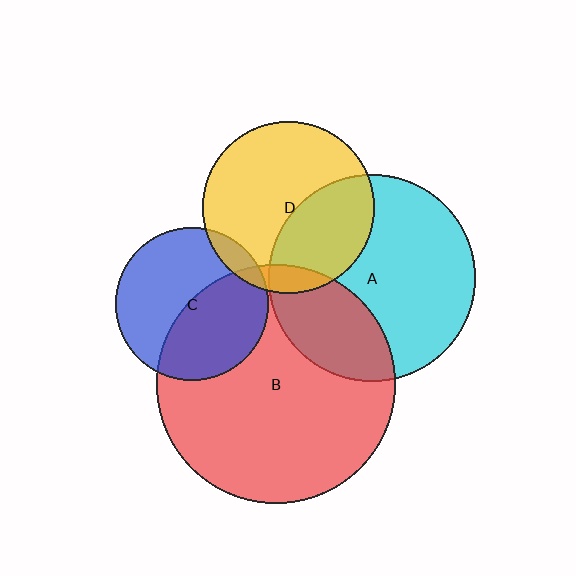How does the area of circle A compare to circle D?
Approximately 1.4 times.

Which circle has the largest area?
Circle B (red).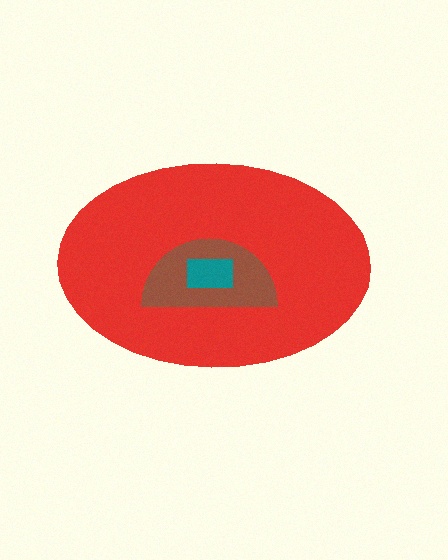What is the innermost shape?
The teal rectangle.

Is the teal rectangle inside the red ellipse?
Yes.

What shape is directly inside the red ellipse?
The brown semicircle.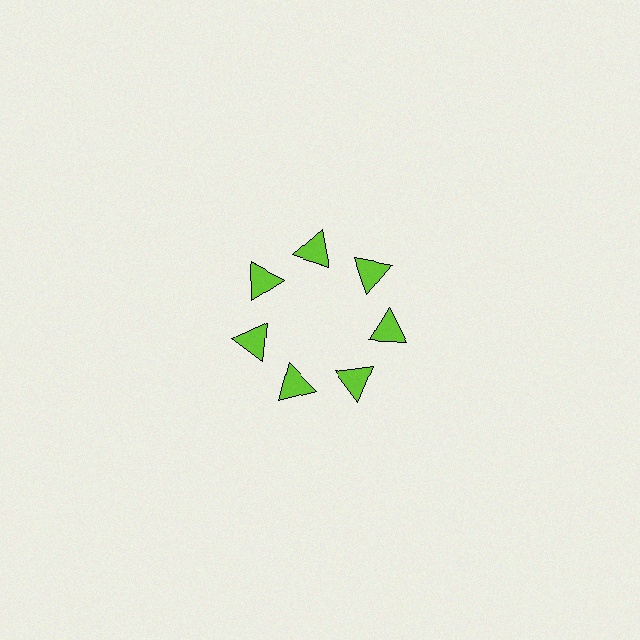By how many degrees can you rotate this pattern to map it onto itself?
The pattern maps onto itself every 51 degrees of rotation.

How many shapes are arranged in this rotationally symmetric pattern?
There are 7 shapes, arranged in 7 groups of 1.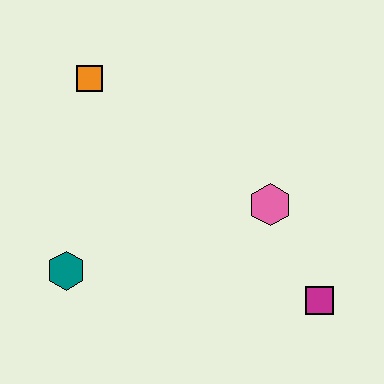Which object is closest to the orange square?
The teal hexagon is closest to the orange square.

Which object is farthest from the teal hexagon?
The magenta square is farthest from the teal hexagon.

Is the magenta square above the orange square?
No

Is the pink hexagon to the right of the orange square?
Yes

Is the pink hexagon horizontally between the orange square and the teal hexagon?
No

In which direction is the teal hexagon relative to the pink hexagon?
The teal hexagon is to the left of the pink hexagon.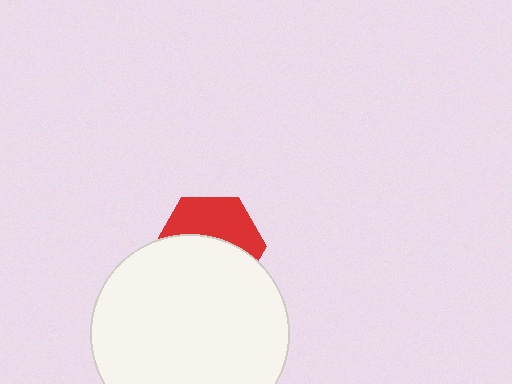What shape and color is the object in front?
The object in front is a white circle.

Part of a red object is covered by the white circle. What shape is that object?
It is a hexagon.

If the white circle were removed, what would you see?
You would see the complete red hexagon.